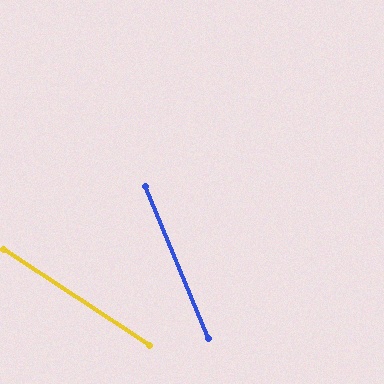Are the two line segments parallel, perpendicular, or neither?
Neither parallel nor perpendicular — they differ by about 34°.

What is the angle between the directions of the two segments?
Approximately 34 degrees.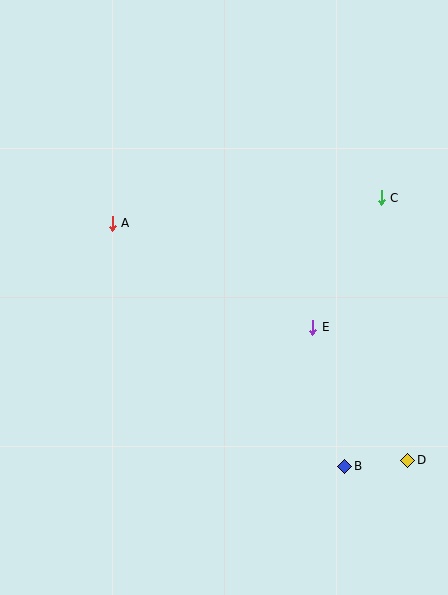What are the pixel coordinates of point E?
Point E is at (313, 327).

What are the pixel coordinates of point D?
Point D is at (407, 460).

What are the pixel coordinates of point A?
Point A is at (112, 223).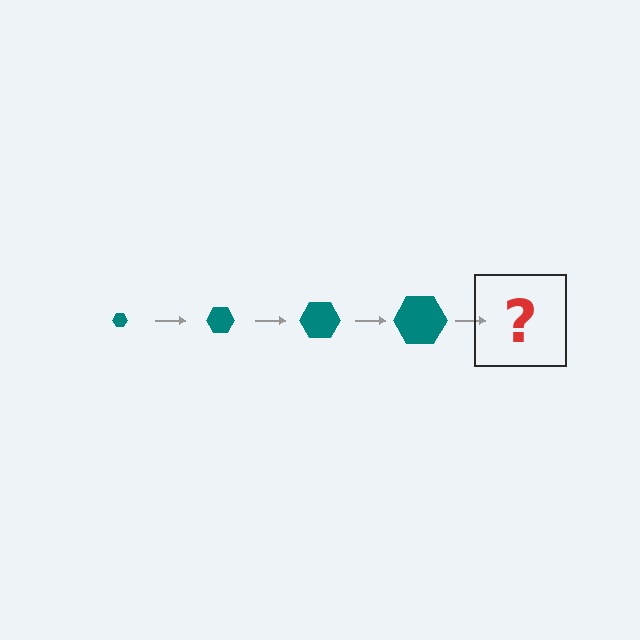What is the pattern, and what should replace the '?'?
The pattern is that the hexagon gets progressively larger each step. The '?' should be a teal hexagon, larger than the previous one.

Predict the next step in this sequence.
The next step is a teal hexagon, larger than the previous one.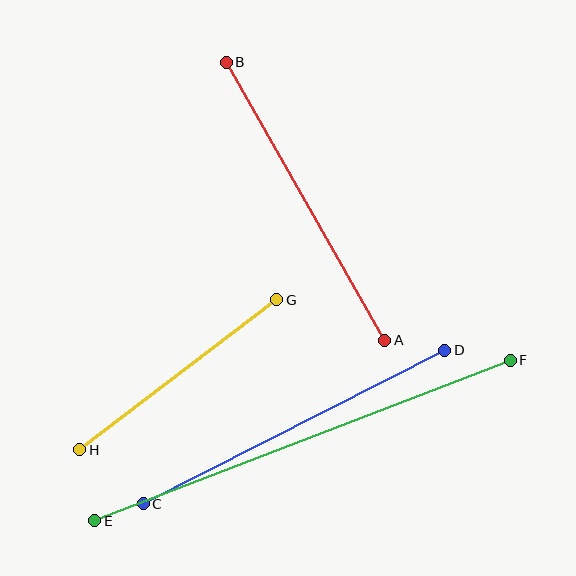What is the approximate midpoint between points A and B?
The midpoint is at approximately (305, 201) pixels.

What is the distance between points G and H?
The distance is approximately 248 pixels.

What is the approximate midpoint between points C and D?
The midpoint is at approximately (294, 427) pixels.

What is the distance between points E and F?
The distance is approximately 445 pixels.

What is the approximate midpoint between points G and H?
The midpoint is at approximately (178, 375) pixels.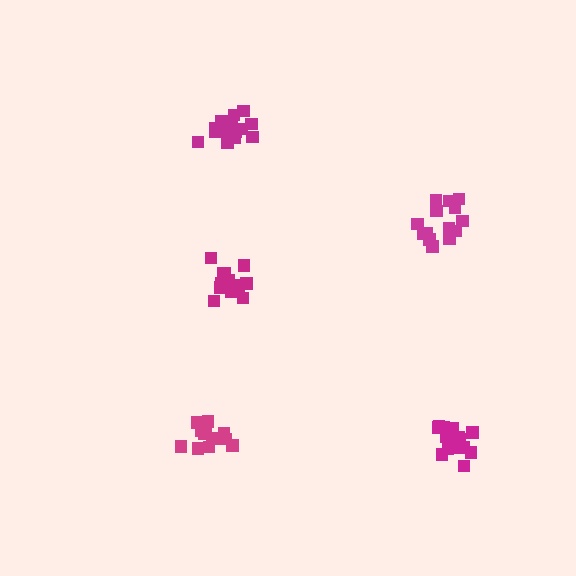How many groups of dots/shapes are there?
There are 5 groups.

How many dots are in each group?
Group 1: 13 dots, Group 2: 16 dots, Group 3: 16 dots, Group 4: 16 dots, Group 5: 14 dots (75 total).